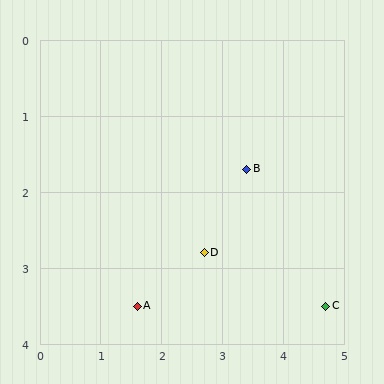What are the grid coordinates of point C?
Point C is at approximately (4.7, 3.5).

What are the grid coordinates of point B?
Point B is at approximately (3.4, 1.7).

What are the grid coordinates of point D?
Point D is at approximately (2.7, 2.8).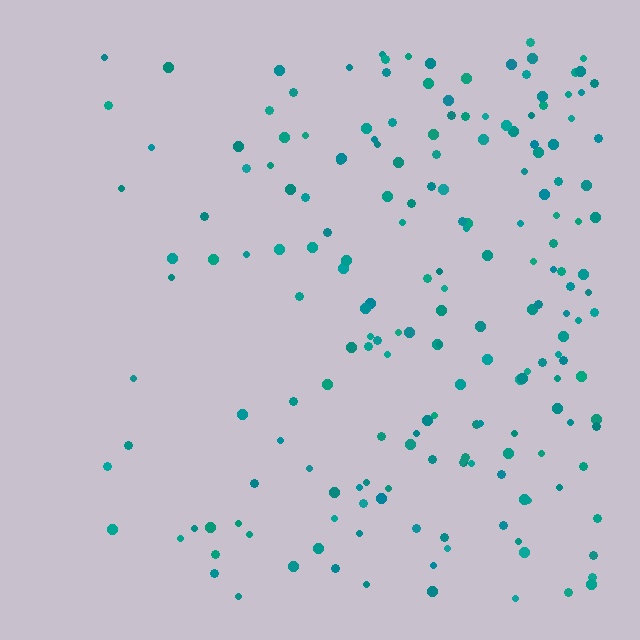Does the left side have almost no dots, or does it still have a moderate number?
Still a moderate number, just noticeably fewer than the right.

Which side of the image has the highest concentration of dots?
The right.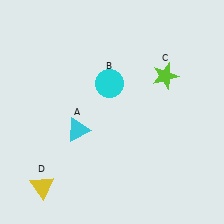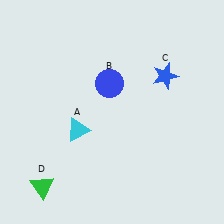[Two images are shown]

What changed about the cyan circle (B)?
In Image 1, B is cyan. In Image 2, it changed to blue.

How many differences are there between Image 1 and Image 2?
There are 3 differences between the two images.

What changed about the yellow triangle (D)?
In Image 1, D is yellow. In Image 2, it changed to green.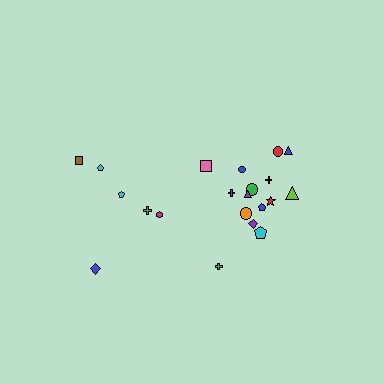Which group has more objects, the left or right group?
The right group.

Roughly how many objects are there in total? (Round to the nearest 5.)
Roughly 20 objects in total.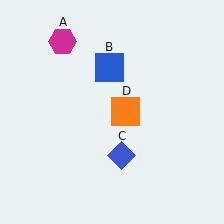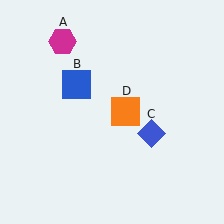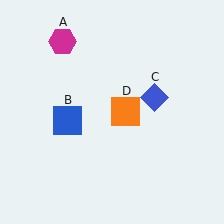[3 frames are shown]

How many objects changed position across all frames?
2 objects changed position: blue square (object B), blue diamond (object C).